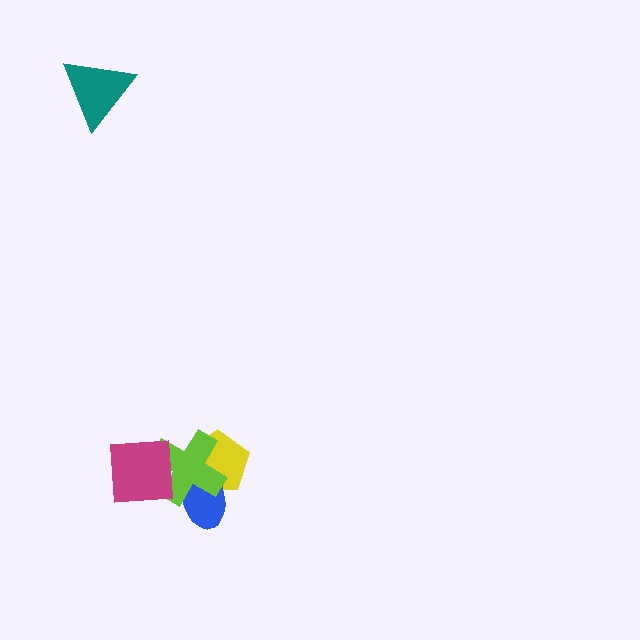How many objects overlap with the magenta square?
1 object overlaps with the magenta square.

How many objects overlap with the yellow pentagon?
2 objects overlap with the yellow pentagon.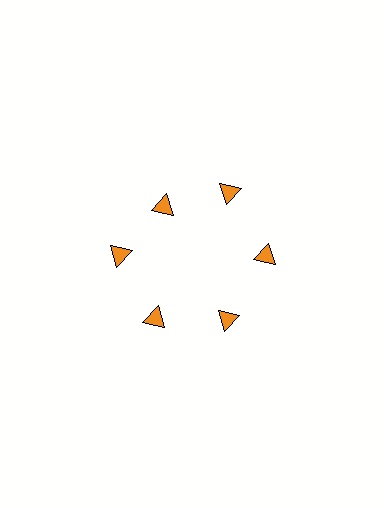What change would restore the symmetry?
The symmetry would be restored by moving it outward, back onto the ring so that all 6 triangles sit at equal angles and equal distance from the center.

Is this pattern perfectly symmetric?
No. The 6 orange triangles are arranged in a ring, but one element near the 11 o'clock position is pulled inward toward the center, breaking the 6-fold rotational symmetry.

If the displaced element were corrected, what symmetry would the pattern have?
It would have 6-fold rotational symmetry — the pattern would map onto itself every 60 degrees.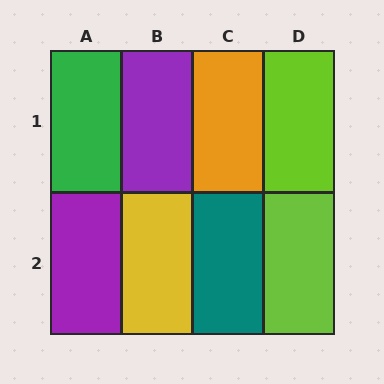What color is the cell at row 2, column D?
Lime.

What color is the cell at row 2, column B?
Yellow.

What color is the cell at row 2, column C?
Teal.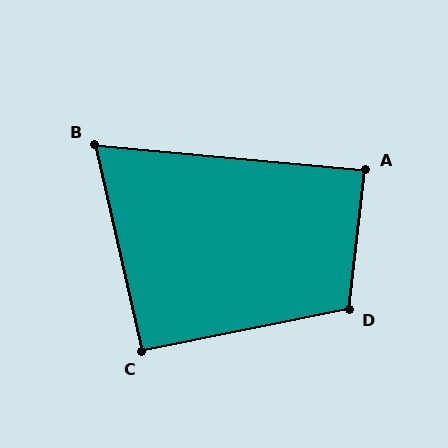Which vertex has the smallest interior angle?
B, at approximately 72 degrees.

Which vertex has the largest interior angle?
D, at approximately 108 degrees.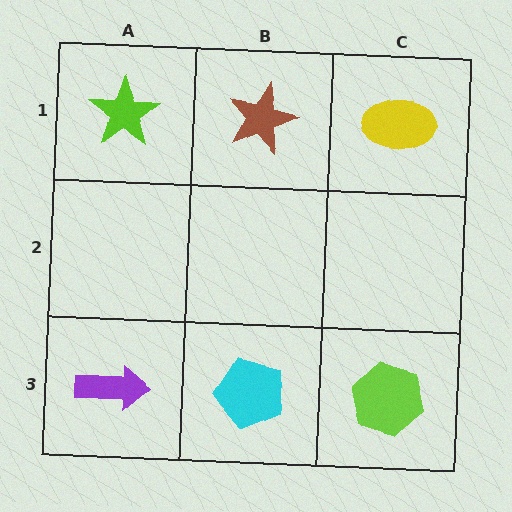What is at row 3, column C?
A lime hexagon.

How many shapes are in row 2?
0 shapes.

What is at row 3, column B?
A cyan pentagon.